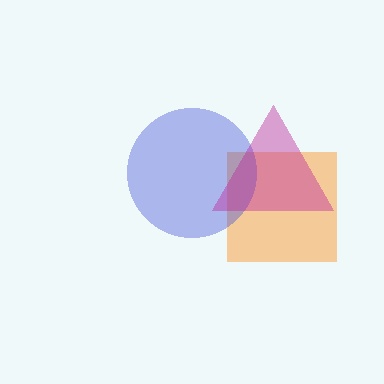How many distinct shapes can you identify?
There are 3 distinct shapes: an orange square, a blue circle, a magenta triangle.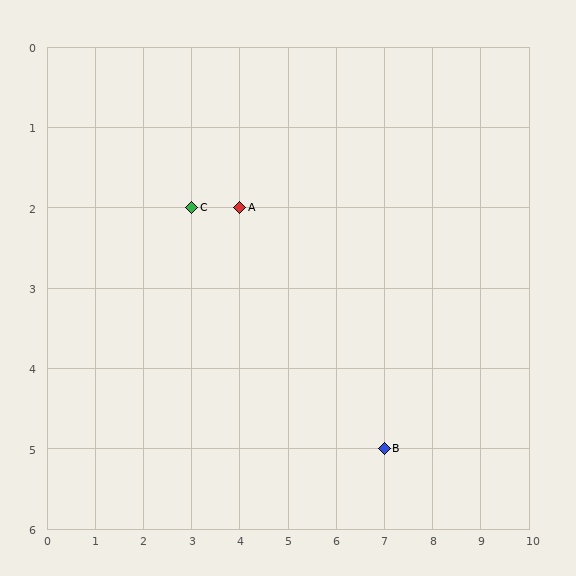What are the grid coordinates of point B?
Point B is at grid coordinates (7, 5).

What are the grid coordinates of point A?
Point A is at grid coordinates (4, 2).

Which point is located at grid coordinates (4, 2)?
Point A is at (4, 2).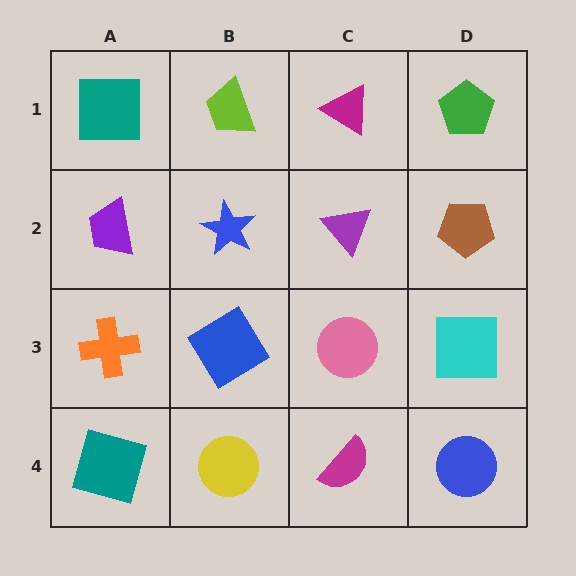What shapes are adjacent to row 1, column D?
A brown pentagon (row 2, column D), a magenta triangle (row 1, column C).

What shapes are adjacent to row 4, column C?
A pink circle (row 3, column C), a yellow circle (row 4, column B), a blue circle (row 4, column D).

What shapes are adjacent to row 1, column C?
A purple triangle (row 2, column C), a lime trapezoid (row 1, column B), a green pentagon (row 1, column D).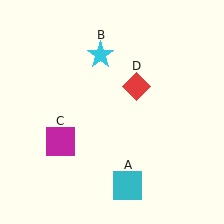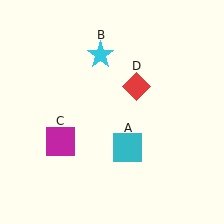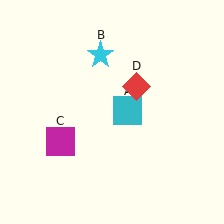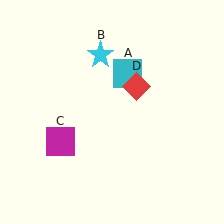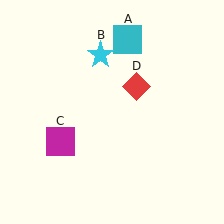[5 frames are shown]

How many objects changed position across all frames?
1 object changed position: cyan square (object A).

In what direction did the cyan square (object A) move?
The cyan square (object A) moved up.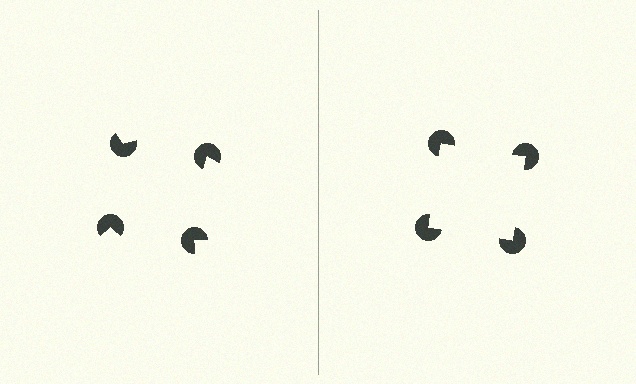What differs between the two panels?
The pac-man discs are positioned identically on both sides; only the wedge orientations differ. On the right they align to a square; on the left they are misaligned.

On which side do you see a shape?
An illusory square appears on the right side. On the left side the wedge cuts are rotated, so no coherent shape forms.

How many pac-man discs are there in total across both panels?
8 — 4 on each side.